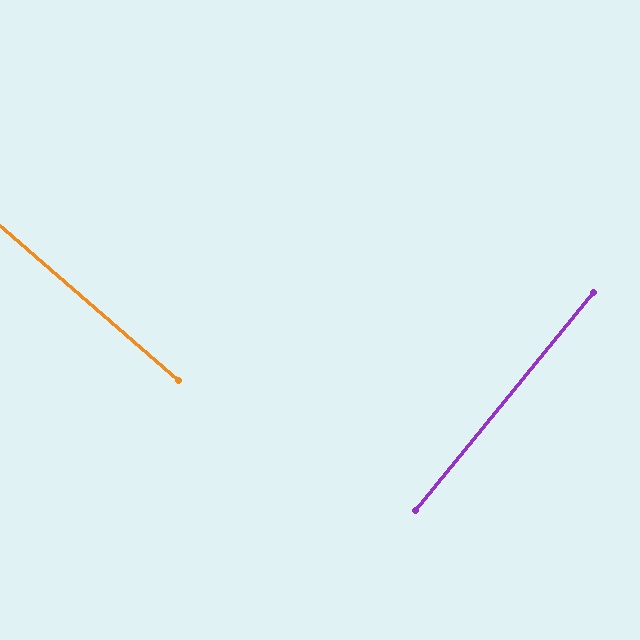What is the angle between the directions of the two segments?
Approximately 89 degrees.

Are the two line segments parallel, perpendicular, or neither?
Perpendicular — they meet at approximately 89°.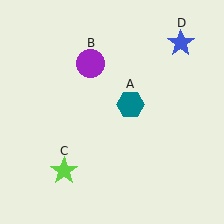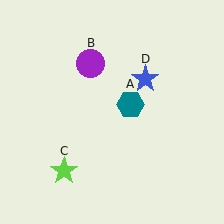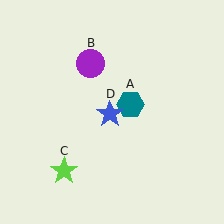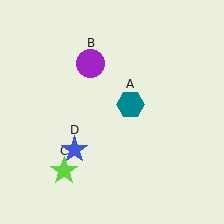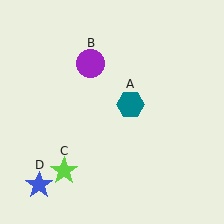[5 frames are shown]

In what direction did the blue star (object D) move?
The blue star (object D) moved down and to the left.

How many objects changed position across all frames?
1 object changed position: blue star (object D).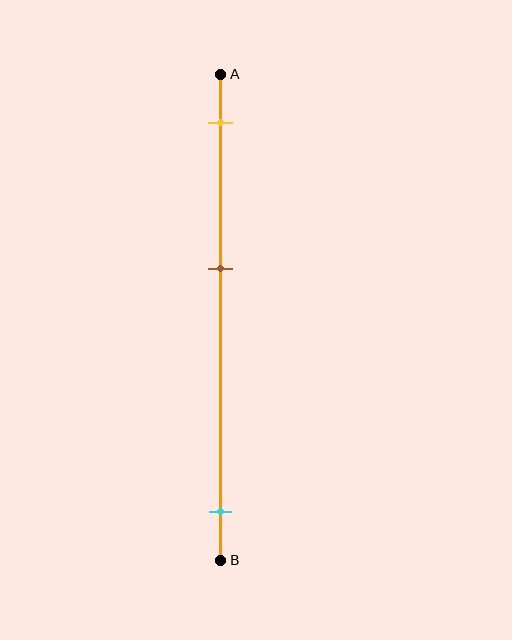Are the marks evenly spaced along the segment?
No, the marks are not evenly spaced.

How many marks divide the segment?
There are 3 marks dividing the segment.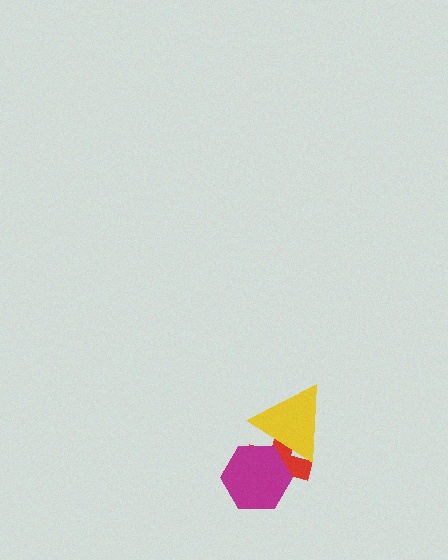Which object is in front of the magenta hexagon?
The yellow triangle is in front of the magenta hexagon.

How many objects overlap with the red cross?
2 objects overlap with the red cross.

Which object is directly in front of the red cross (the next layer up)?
The magenta hexagon is directly in front of the red cross.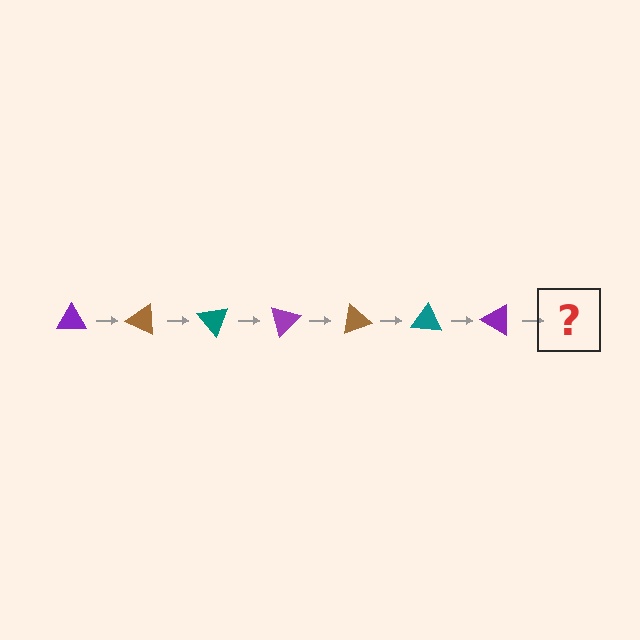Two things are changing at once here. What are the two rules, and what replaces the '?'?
The two rules are that it rotates 25 degrees each step and the color cycles through purple, brown, and teal. The '?' should be a brown triangle, rotated 175 degrees from the start.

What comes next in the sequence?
The next element should be a brown triangle, rotated 175 degrees from the start.